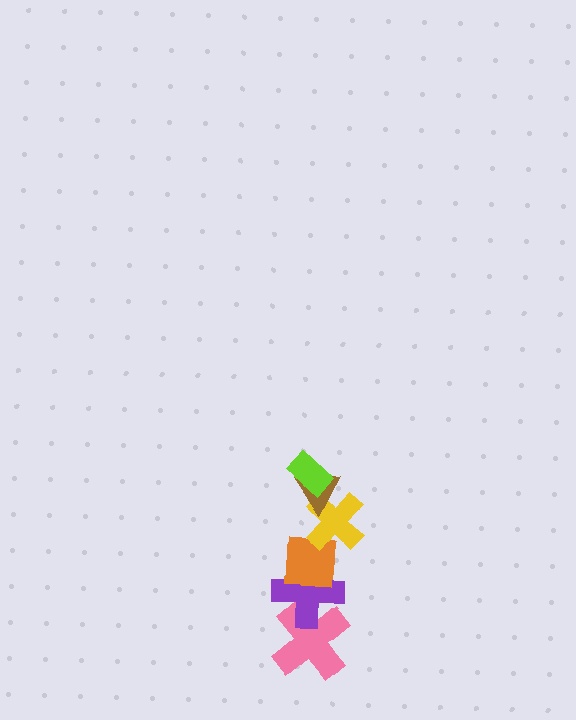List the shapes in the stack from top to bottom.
From top to bottom: the lime rectangle, the brown triangle, the yellow cross, the orange square, the purple cross, the pink cross.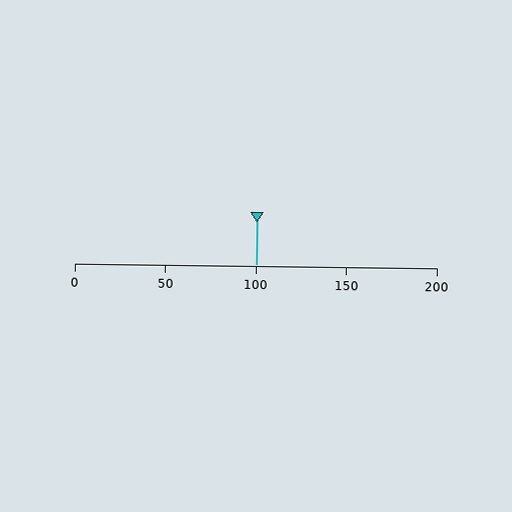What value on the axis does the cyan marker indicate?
The marker indicates approximately 100.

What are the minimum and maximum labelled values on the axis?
The axis runs from 0 to 200.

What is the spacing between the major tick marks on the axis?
The major ticks are spaced 50 apart.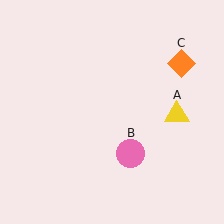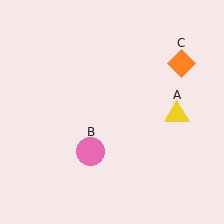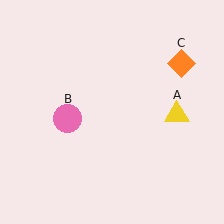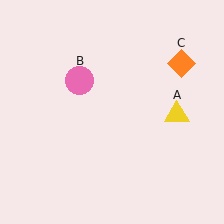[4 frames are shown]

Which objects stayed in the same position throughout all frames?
Yellow triangle (object A) and orange diamond (object C) remained stationary.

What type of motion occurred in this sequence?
The pink circle (object B) rotated clockwise around the center of the scene.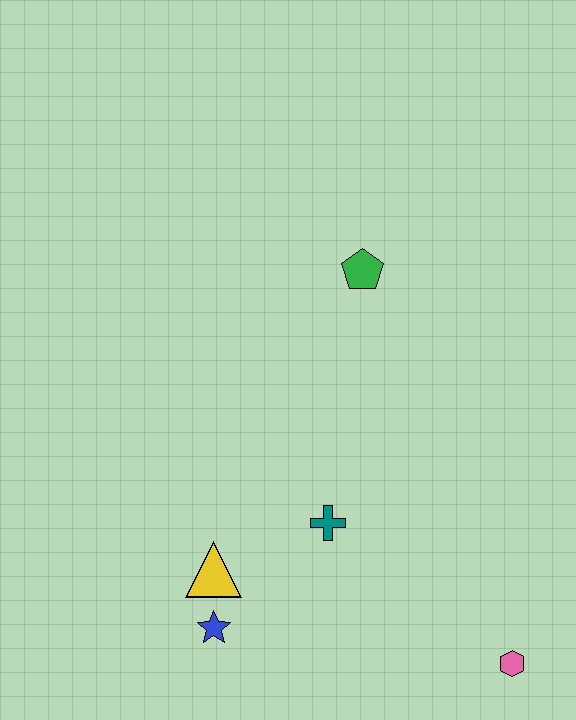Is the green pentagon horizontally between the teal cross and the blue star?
No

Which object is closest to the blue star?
The yellow triangle is closest to the blue star.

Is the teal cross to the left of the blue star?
No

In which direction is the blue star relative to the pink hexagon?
The blue star is to the left of the pink hexagon.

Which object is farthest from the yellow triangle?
The green pentagon is farthest from the yellow triangle.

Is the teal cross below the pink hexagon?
No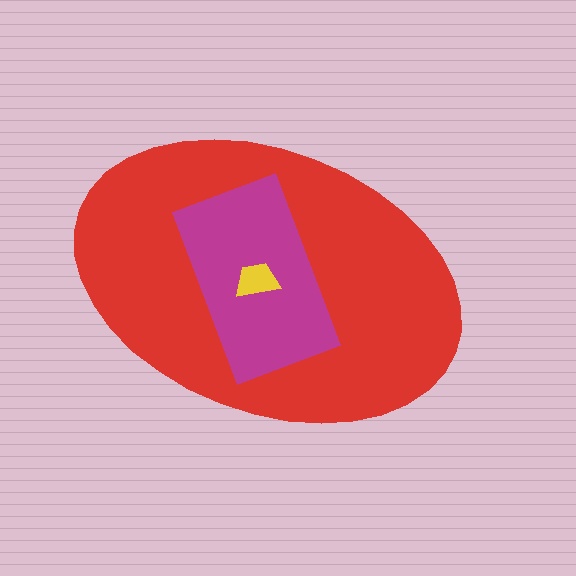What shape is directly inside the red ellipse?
The magenta rectangle.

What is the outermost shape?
The red ellipse.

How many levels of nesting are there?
3.